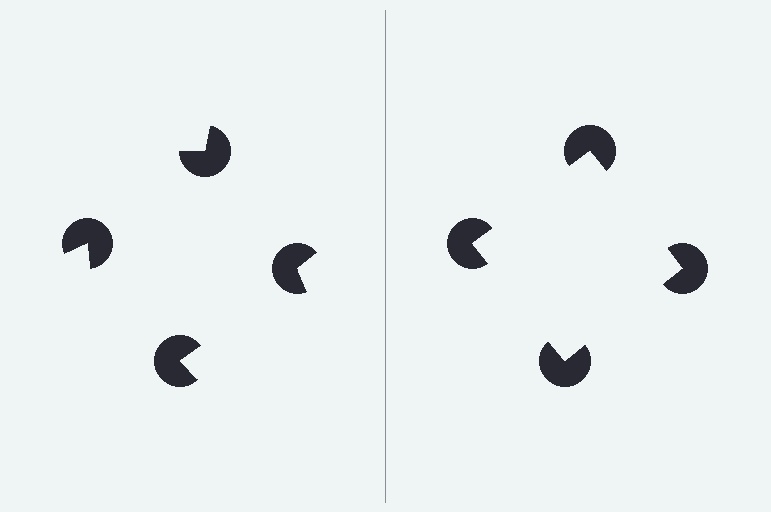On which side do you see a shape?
An illusory square appears on the right side. On the left side the wedge cuts are rotated, so no coherent shape forms.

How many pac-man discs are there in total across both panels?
8 — 4 on each side.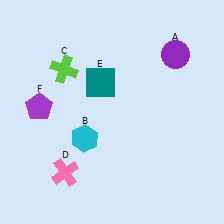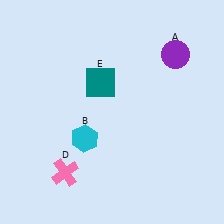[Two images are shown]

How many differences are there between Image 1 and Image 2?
There are 2 differences between the two images.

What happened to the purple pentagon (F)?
The purple pentagon (F) was removed in Image 2. It was in the top-left area of Image 1.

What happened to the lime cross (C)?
The lime cross (C) was removed in Image 2. It was in the top-left area of Image 1.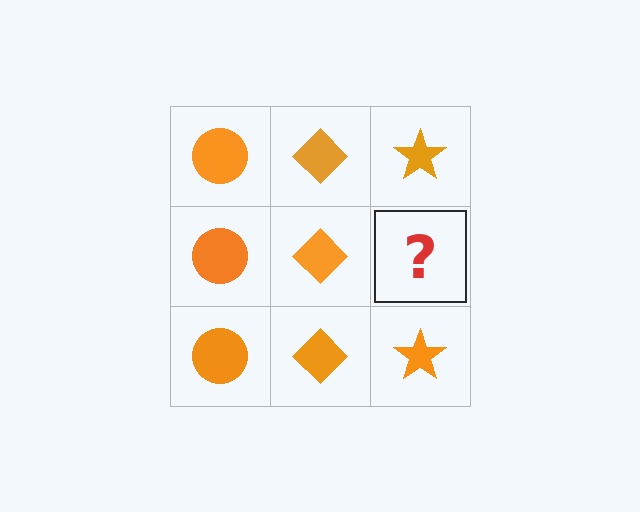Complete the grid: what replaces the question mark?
The question mark should be replaced with an orange star.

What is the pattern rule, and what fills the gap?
The rule is that each column has a consistent shape. The gap should be filled with an orange star.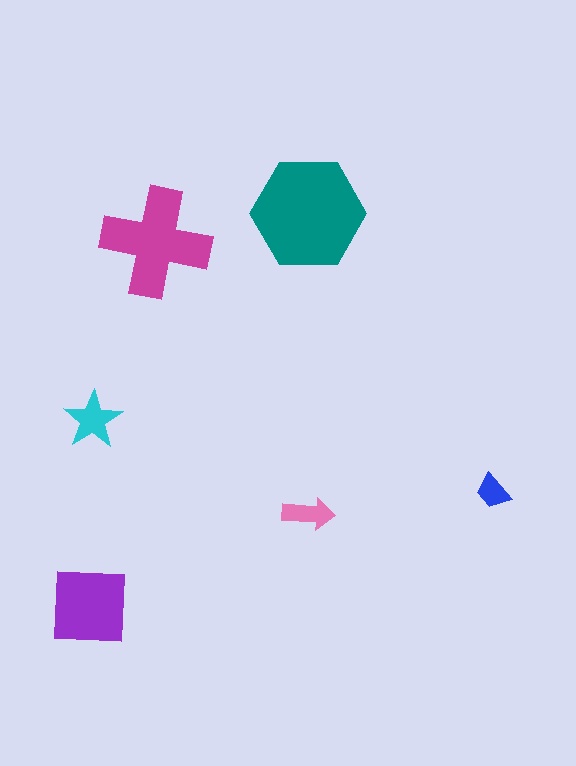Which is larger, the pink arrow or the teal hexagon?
The teal hexagon.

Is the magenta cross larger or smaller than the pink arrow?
Larger.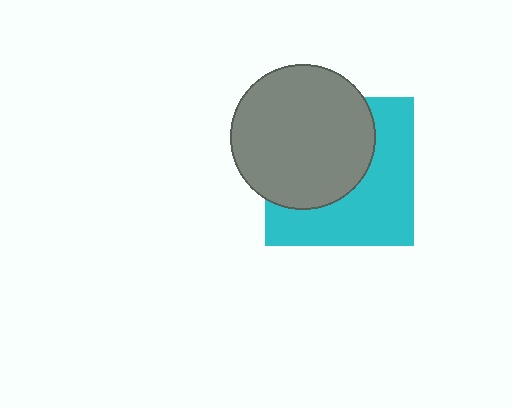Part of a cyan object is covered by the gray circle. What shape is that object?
It is a square.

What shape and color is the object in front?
The object in front is a gray circle.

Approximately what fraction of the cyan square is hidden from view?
Roughly 50% of the cyan square is hidden behind the gray circle.